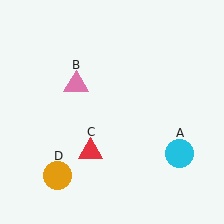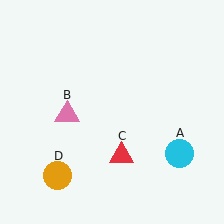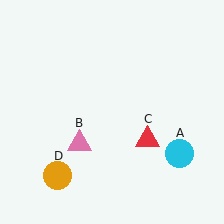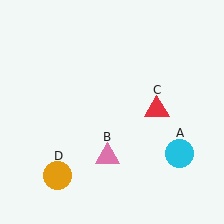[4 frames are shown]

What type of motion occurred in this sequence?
The pink triangle (object B), red triangle (object C) rotated counterclockwise around the center of the scene.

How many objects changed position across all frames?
2 objects changed position: pink triangle (object B), red triangle (object C).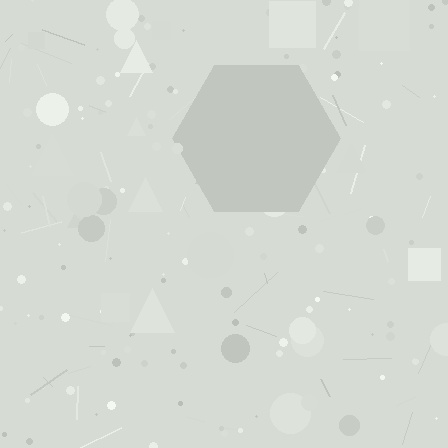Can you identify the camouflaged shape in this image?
The camouflaged shape is a hexagon.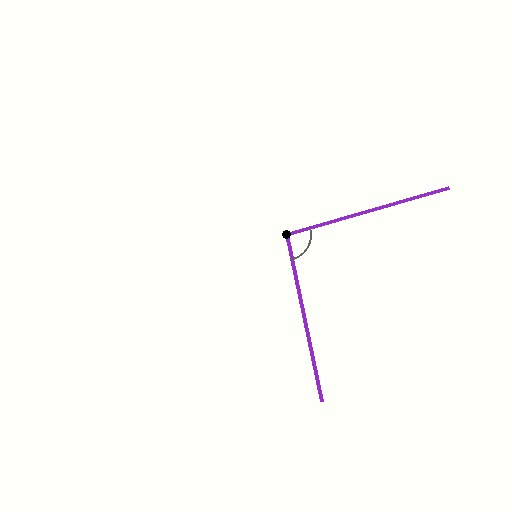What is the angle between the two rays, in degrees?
Approximately 94 degrees.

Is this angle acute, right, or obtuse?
It is approximately a right angle.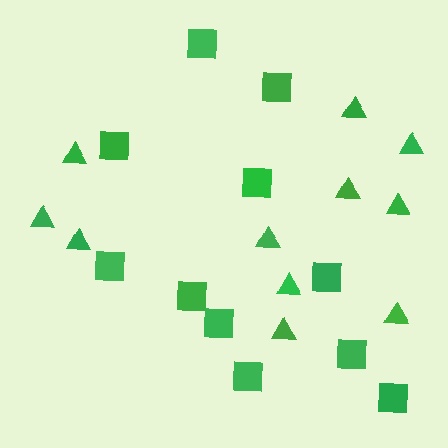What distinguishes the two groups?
There are 2 groups: one group of squares (11) and one group of triangles (11).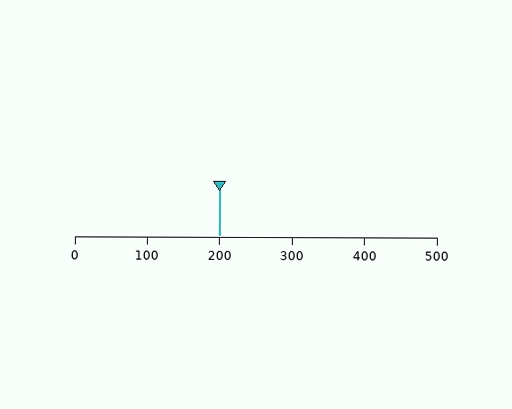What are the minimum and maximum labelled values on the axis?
The axis runs from 0 to 500.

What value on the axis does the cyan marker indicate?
The marker indicates approximately 200.